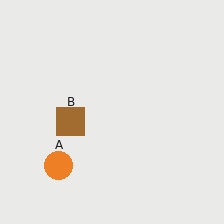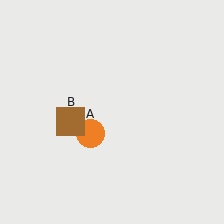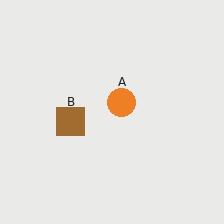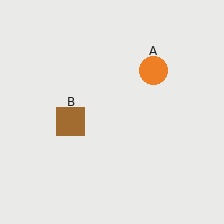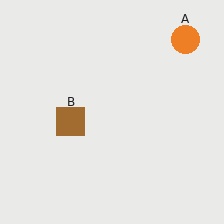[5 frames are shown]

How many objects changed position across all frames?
1 object changed position: orange circle (object A).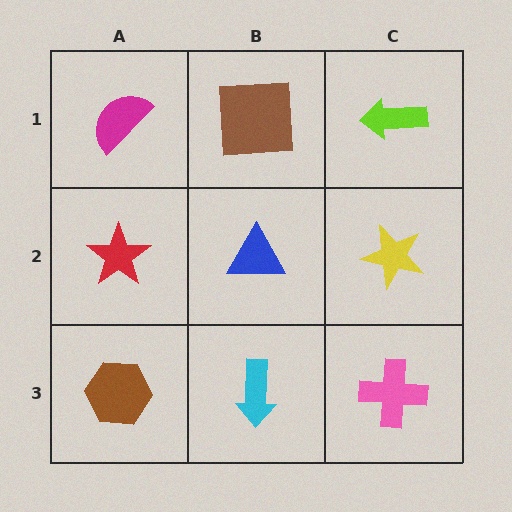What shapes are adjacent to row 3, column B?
A blue triangle (row 2, column B), a brown hexagon (row 3, column A), a pink cross (row 3, column C).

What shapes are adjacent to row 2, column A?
A magenta semicircle (row 1, column A), a brown hexagon (row 3, column A), a blue triangle (row 2, column B).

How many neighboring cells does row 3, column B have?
3.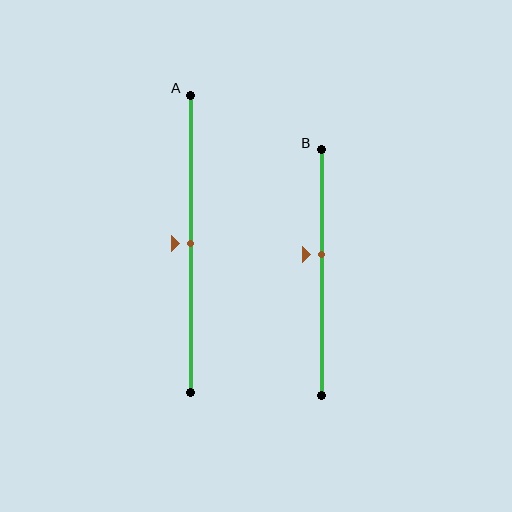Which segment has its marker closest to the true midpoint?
Segment A has its marker closest to the true midpoint.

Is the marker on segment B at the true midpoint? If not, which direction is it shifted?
No, the marker on segment B is shifted upward by about 7% of the segment length.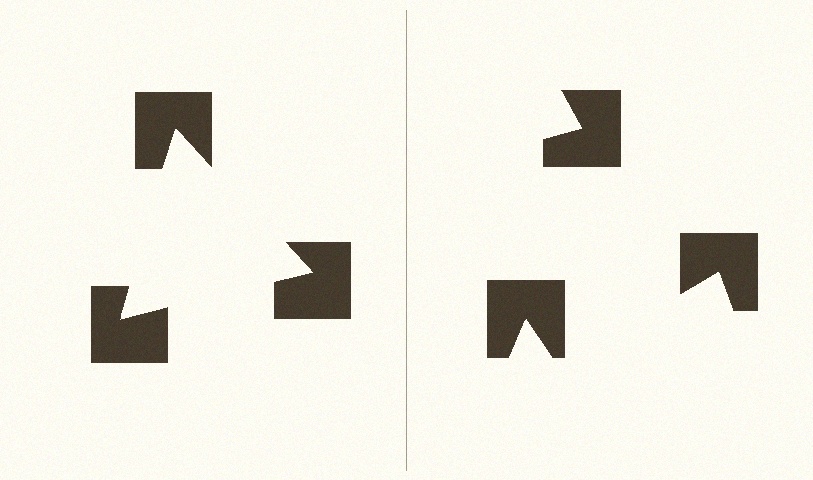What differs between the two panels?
The notched squares are positioned identically on both sides; only the wedge orientations differ. On the left they align to a triangle; on the right they are misaligned.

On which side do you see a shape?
An illusory triangle appears on the left side. On the right side the wedge cuts are rotated, so no coherent shape forms.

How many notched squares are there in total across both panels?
6 — 3 on each side.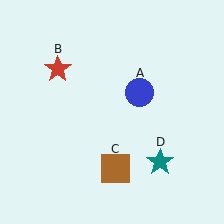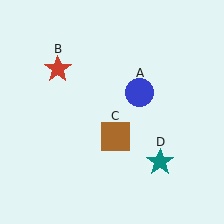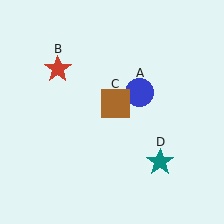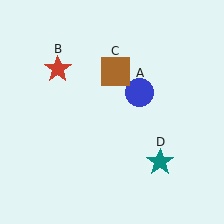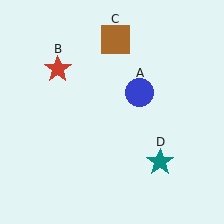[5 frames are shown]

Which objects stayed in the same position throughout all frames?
Blue circle (object A) and red star (object B) and teal star (object D) remained stationary.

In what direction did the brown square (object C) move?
The brown square (object C) moved up.